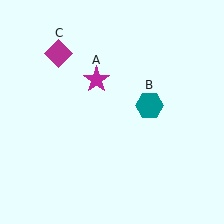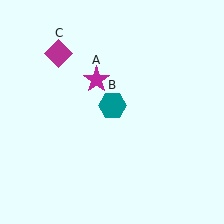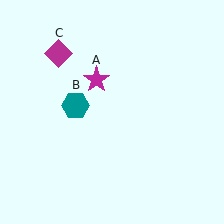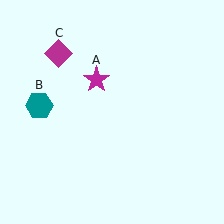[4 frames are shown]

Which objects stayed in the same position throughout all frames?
Magenta star (object A) and magenta diamond (object C) remained stationary.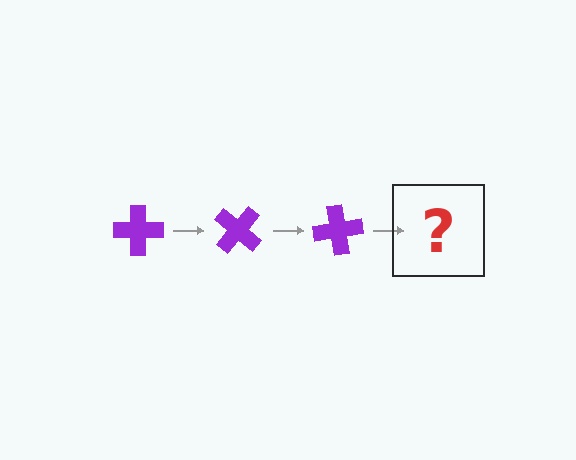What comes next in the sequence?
The next element should be a purple cross rotated 120 degrees.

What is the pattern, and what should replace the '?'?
The pattern is that the cross rotates 40 degrees each step. The '?' should be a purple cross rotated 120 degrees.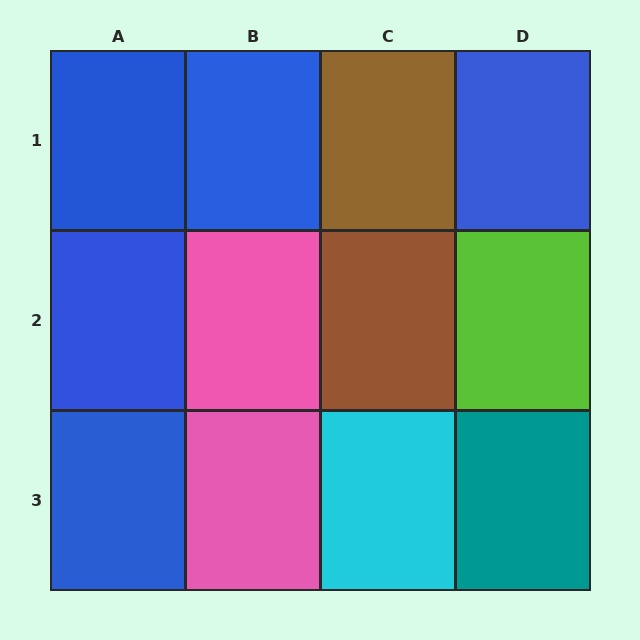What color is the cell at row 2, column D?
Lime.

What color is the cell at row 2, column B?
Pink.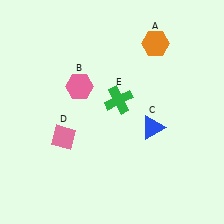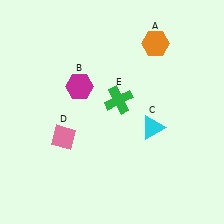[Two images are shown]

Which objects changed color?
B changed from pink to magenta. C changed from blue to cyan.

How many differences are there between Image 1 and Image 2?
There are 2 differences between the two images.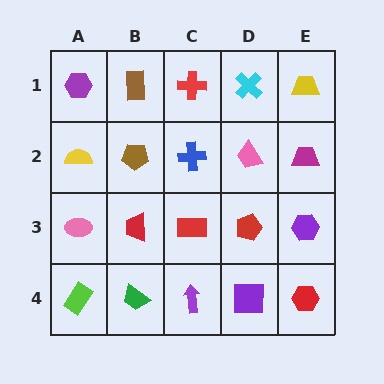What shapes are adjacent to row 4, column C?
A red rectangle (row 3, column C), a green trapezoid (row 4, column B), a purple square (row 4, column D).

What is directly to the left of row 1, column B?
A purple hexagon.